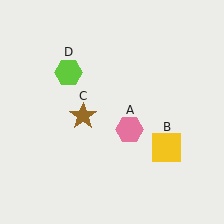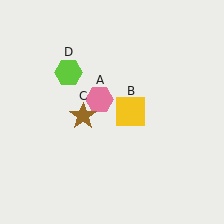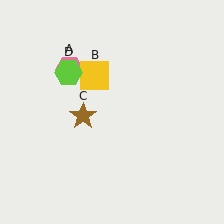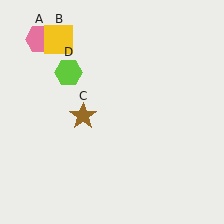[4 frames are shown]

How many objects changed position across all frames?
2 objects changed position: pink hexagon (object A), yellow square (object B).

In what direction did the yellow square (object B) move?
The yellow square (object B) moved up and to the left.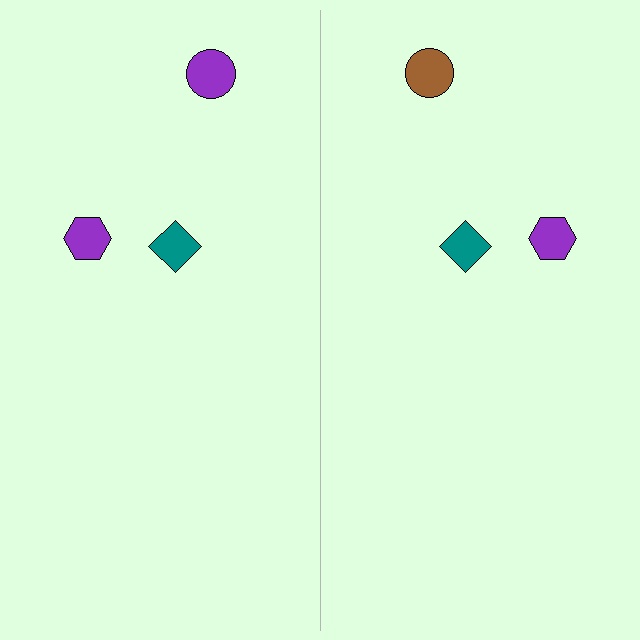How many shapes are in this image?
There are 6 shapes in this image.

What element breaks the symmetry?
The brown circle on the right side breaks the symmetry — its mirror counterpart is purple.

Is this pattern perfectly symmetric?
No, the pattern is not perfectly symmetric. The brown circle on the right side breaks the symmetry — its mirror counterpart is purple.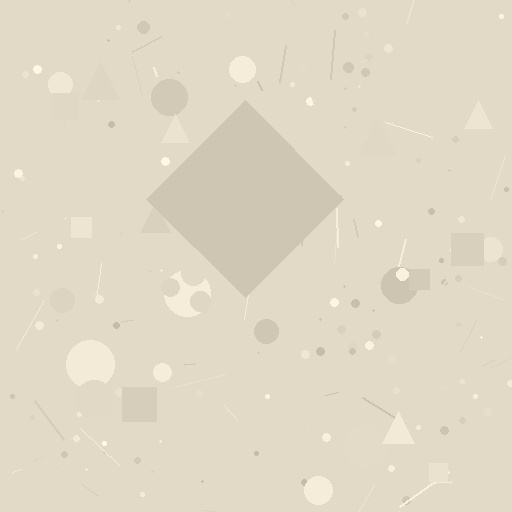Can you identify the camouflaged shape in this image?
The camouflaged shape is a diamond.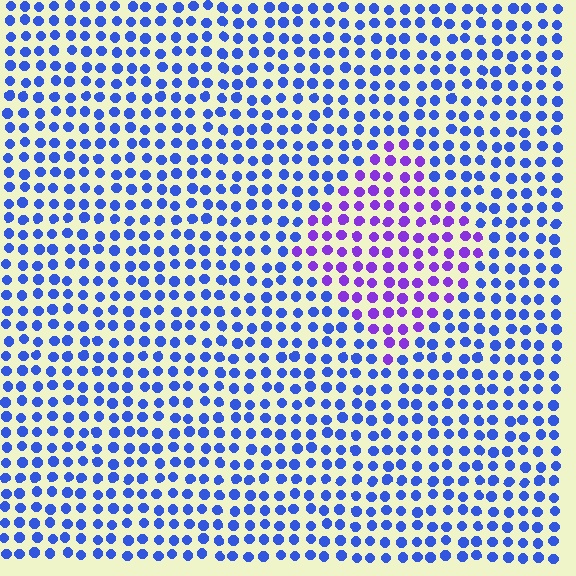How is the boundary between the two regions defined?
The boundary is defined purely by a slight shift in hue (about 43 degrees). Spacing, size, and orientation are identical on both sides.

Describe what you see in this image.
The image is filled with small blue elements in a uniform arrangement. A diamond-shaped region is visible where the elements are tinted to a slightly different hue, forming a subtle color boundary.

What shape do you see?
I see a diamond.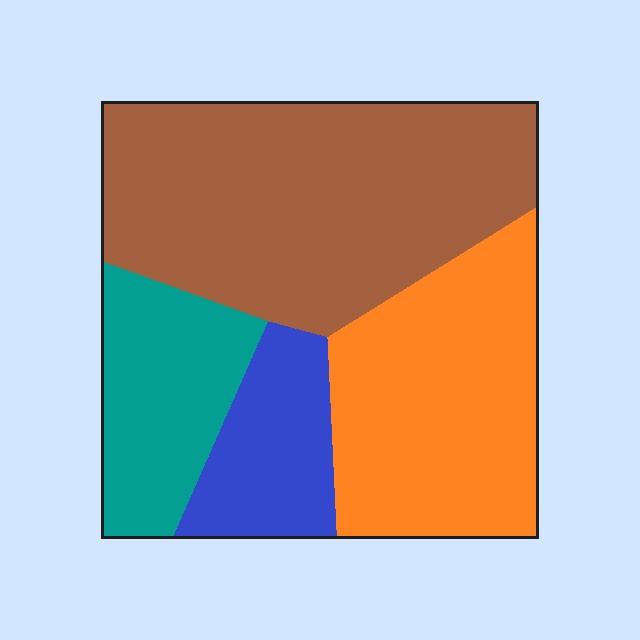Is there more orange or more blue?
Orange.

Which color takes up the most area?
Brown, at roughly 40%.